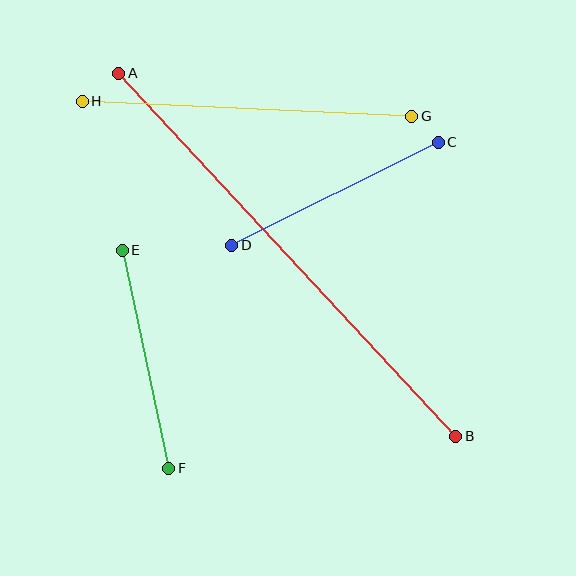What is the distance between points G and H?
The distance is approximately 330 pixels.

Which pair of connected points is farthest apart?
Points A and B are farthest apart.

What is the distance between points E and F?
The distance is approximately 223 pixels.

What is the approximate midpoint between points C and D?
The midpoint is at approximately (335, 194) pixels.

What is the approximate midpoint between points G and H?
The midpoint is at approximately (247, 109) pixels.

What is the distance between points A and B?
The distance is approximately 496 pixels.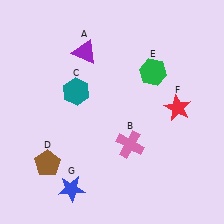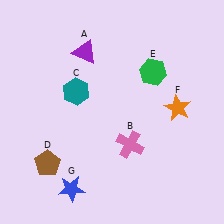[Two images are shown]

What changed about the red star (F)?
In Image 1, F is red. In Image 2, it changed to orange.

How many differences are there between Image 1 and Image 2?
There is 1 difference between the two images.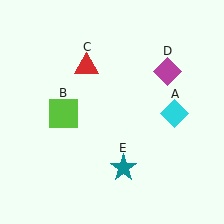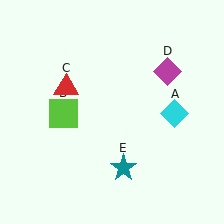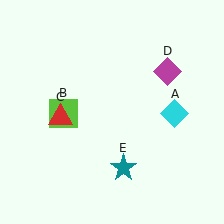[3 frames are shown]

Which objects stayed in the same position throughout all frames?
Cyan diamond (object A) and lime square (object B) and magenta diamond (object D) and teal star (object E) remained stationary.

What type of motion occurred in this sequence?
The red triangle (object C) rotated counterclockwise around the center of the scene.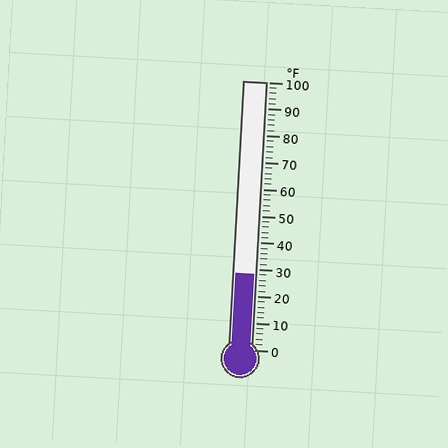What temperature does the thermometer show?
The thermometer shows approximately 28°F.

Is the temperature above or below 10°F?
The temperature is above 10°F.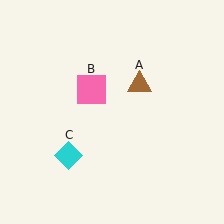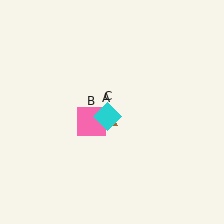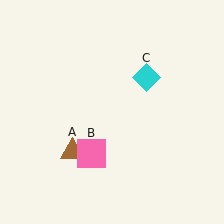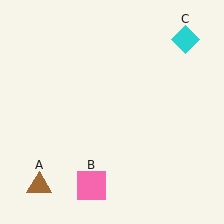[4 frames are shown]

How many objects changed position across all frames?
3 objects changed position: brown triangle (object A), pink square (object B), cyan diamond (object C).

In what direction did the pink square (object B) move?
The pink square (object B) moved down.